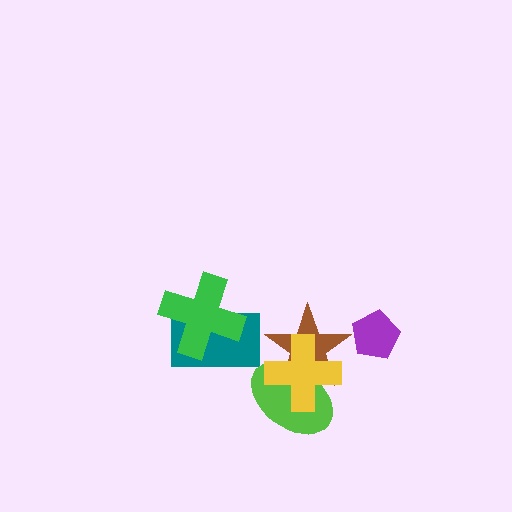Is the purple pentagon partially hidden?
No, no other shape covers it.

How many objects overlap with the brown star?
2 objects overlap with the brown star.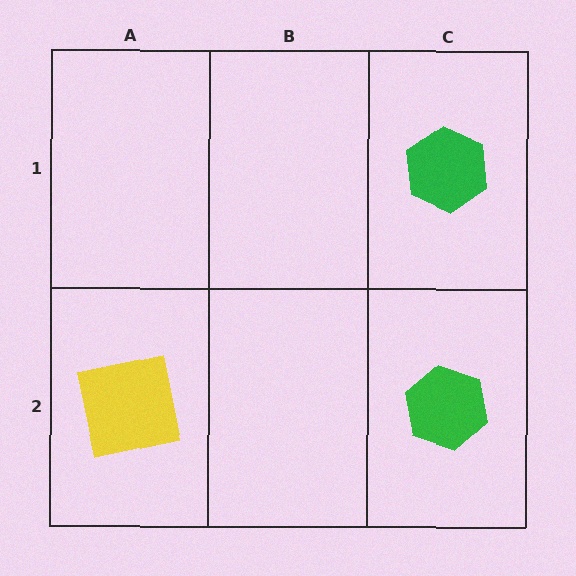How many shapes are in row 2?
2 shapes.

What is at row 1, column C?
A green hexagon.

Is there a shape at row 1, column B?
No, that cell is empty.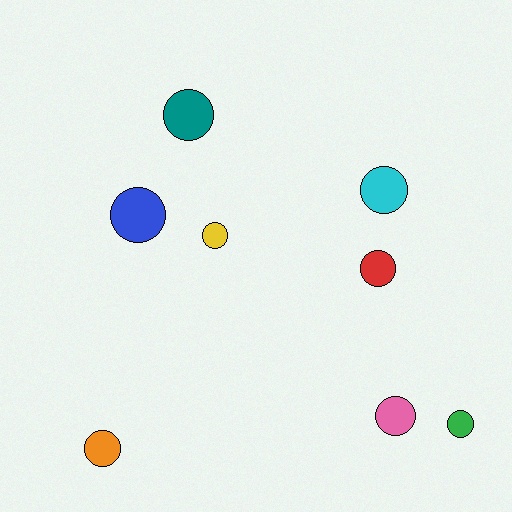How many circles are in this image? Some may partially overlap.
There are 8 circles.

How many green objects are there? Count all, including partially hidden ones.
There is 1 green object.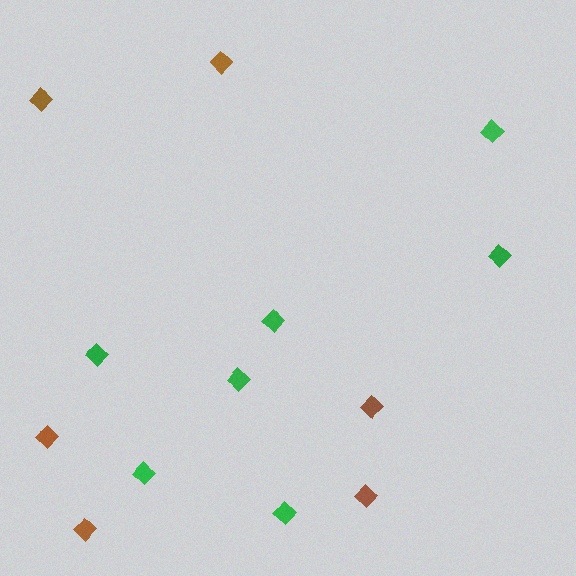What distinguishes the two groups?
There are 2 groups: one group of green diamonds (7) and one group of brown diamonds (6).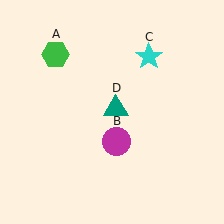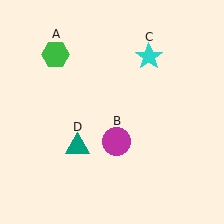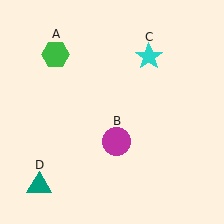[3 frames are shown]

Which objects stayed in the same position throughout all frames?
Green hexagon (object A) and magenta circle (object B) and cyan star (object C) remained stationary.